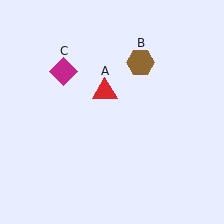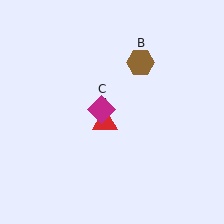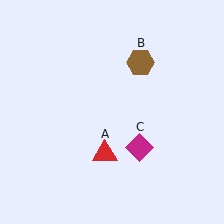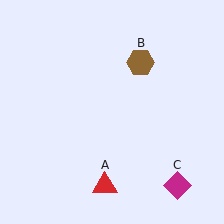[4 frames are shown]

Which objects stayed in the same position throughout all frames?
Brown hexagon (object B) remained stationary.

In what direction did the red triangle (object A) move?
The red triangle (object A) moved down.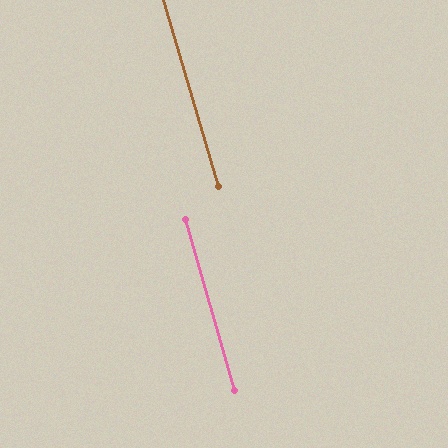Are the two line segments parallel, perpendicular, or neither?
Parallel — their directions differ by only 0.7°.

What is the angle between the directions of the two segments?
Approximately 1 degree.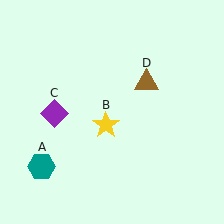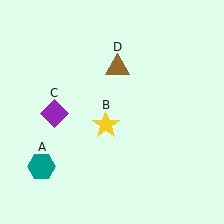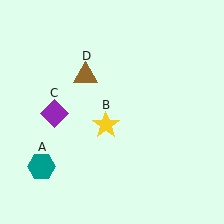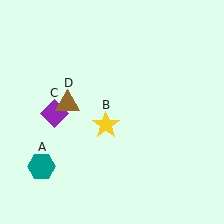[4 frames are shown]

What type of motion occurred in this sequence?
The brown triangle (object D) rotated counterclockwise around the center of the scene.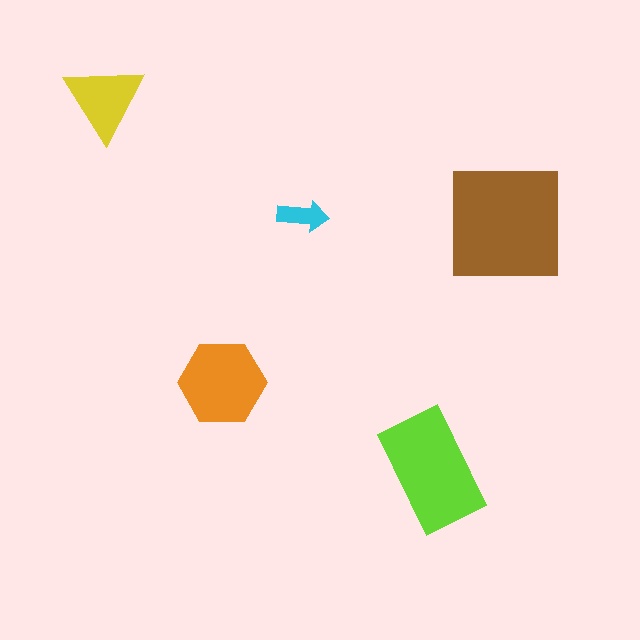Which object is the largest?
The brown square.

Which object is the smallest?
The cyan arrow.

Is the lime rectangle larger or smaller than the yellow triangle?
Larger.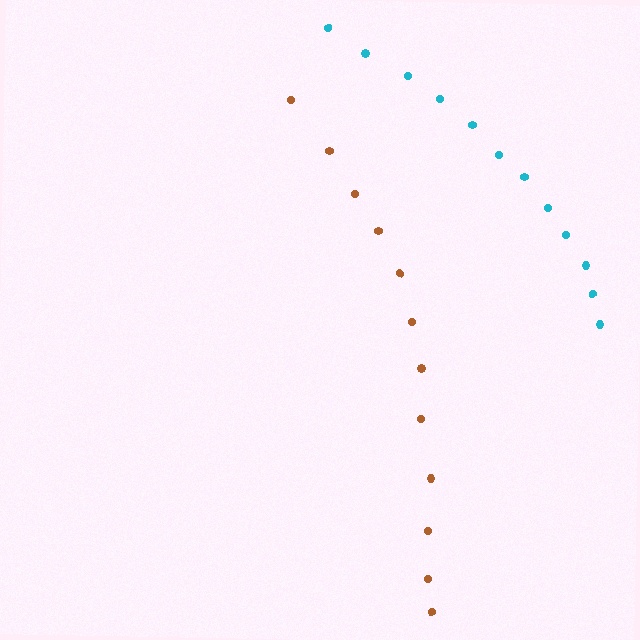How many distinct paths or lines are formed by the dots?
There are 2 distinct paths.